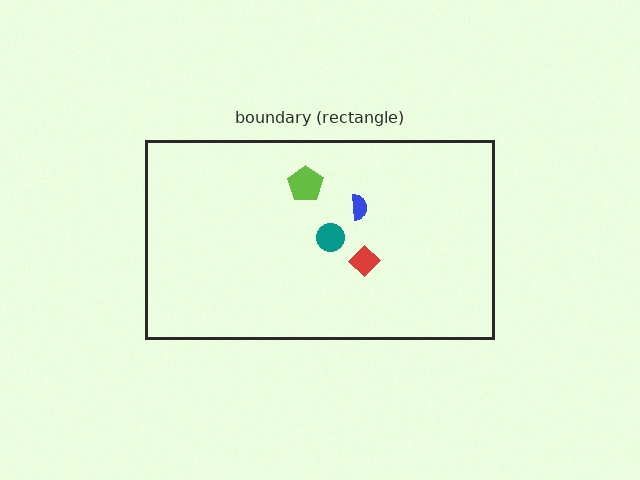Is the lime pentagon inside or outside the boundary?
Inside.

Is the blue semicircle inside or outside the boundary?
Inside.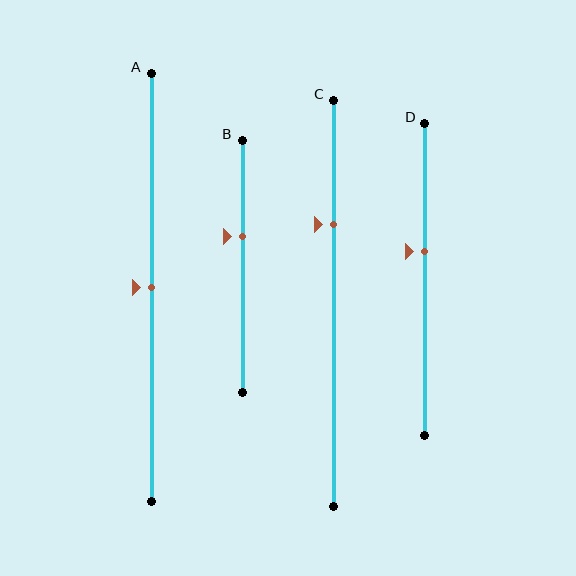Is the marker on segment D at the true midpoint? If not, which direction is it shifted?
No, the marker on segment D is shifted upward by about 9% of the segment length.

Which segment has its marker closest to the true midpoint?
Segment A has its marker closest to the true midpoint.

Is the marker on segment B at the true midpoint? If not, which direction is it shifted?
No, the marker on segment B is shifted upward by about 12% of the segment length.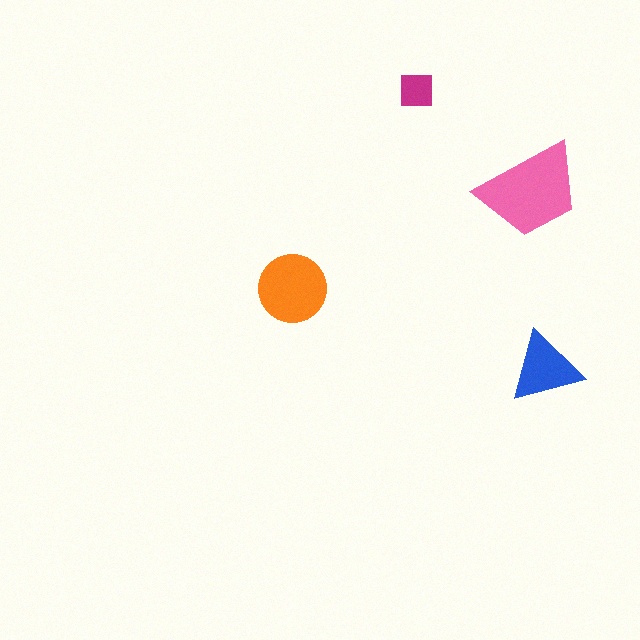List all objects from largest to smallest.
The pink trapezoid, the orange circle, the blue triangle, the magenta square.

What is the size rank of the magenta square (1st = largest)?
4th.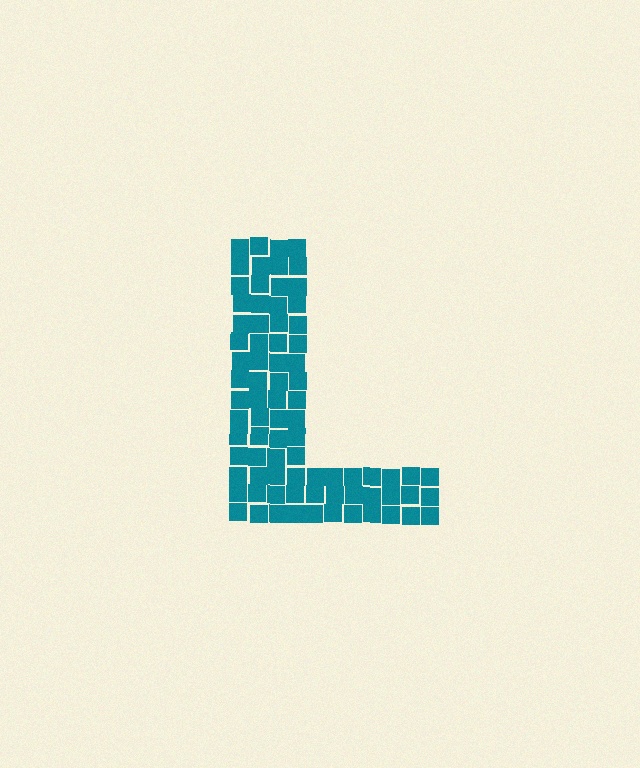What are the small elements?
The small elements are squares.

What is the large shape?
The large shape is the letter L.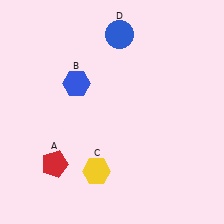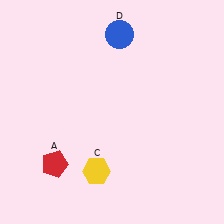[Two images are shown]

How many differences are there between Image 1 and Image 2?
There is 1 difference between the two images.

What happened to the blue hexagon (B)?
The blue hexagon (B) was removed in Image 2. It was in the top-left area of Image 1.